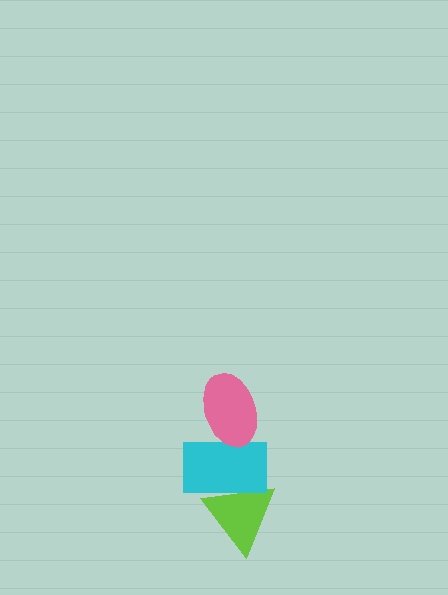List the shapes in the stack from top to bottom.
From top to bottom: the pink ellipse, the cyan rectangle, the lime triangle.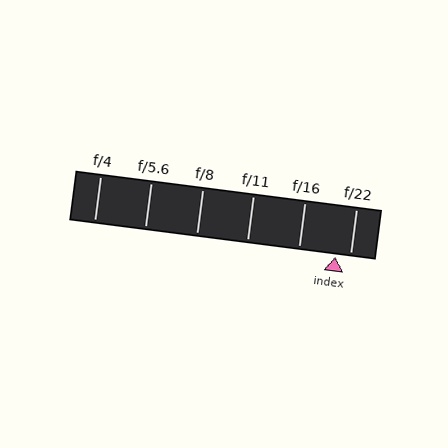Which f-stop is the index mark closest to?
The index mark is closest to f/22.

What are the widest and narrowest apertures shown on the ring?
The widest aperture shown is f/4 and the narrowest is f/22.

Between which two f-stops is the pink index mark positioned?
The index mark is between f/16 and f/22.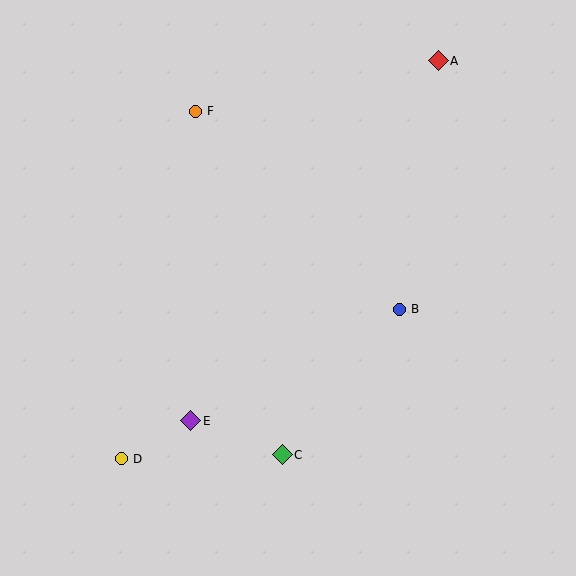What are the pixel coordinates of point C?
Point C is at (282, 455).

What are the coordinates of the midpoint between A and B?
The midpoint between A and B is at (419, 185).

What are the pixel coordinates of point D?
Point D is at (121, 459).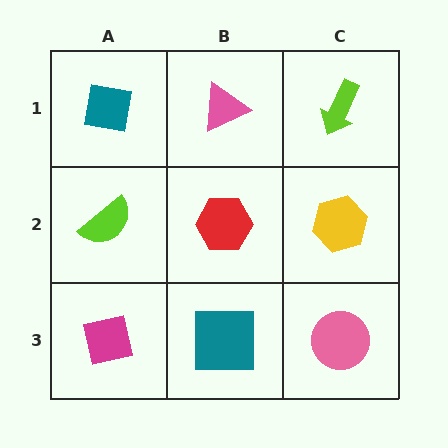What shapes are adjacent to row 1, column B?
A red hexagon (row 2, column B), a teal square (row 1, column A), a lime arrow (row 1, column C).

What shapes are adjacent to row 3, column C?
A yellow hexagon (row 2, column C), a teal square (row 3, column B).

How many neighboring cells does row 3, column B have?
3.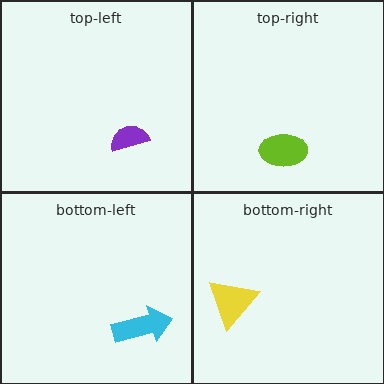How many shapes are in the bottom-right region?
1.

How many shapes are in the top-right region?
1.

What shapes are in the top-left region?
The purple semicircle.